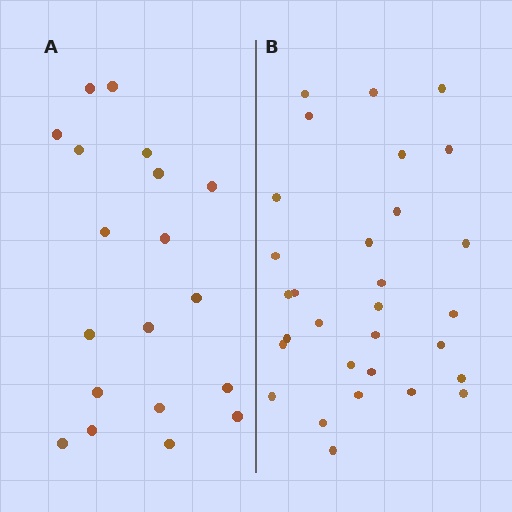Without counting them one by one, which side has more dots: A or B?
Region B (the right region) has more dots.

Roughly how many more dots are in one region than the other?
Region B has roughly 12 or so more dots than region A.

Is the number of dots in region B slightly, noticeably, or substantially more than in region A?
Region B has substantially more. The ratio is roughly 1.6 to 1.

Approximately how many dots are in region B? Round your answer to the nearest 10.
About 30 dots.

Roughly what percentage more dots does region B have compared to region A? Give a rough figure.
About 60% more.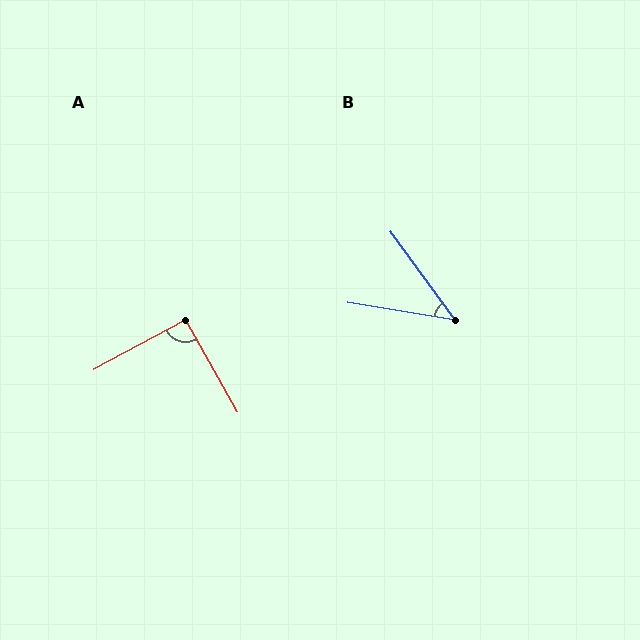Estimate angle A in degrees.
Approximately 91 degrees.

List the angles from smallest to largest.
B (45°), A (91°).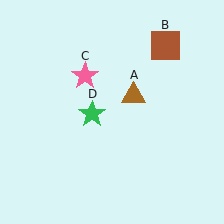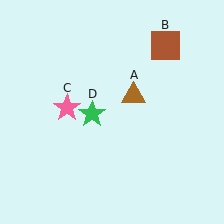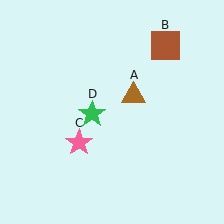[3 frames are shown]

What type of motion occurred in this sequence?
The pink star (object C) rotated counterclockwise around the center of the scene.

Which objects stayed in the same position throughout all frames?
Brown triangle (object A) and brown square (object B) and green star (object D) remained stationary.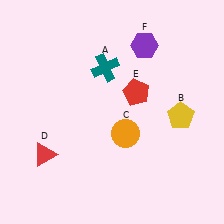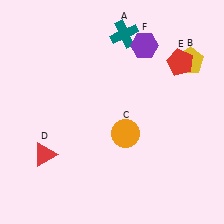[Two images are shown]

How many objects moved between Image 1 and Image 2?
3 objects moved between the two images.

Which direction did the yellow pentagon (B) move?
The yellow pentagon (B) moved up.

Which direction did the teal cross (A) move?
The teal cross (A) moved up.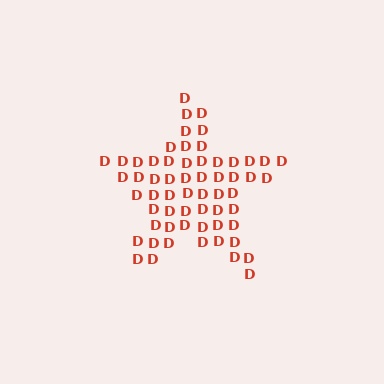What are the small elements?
The small elements are letter D's.